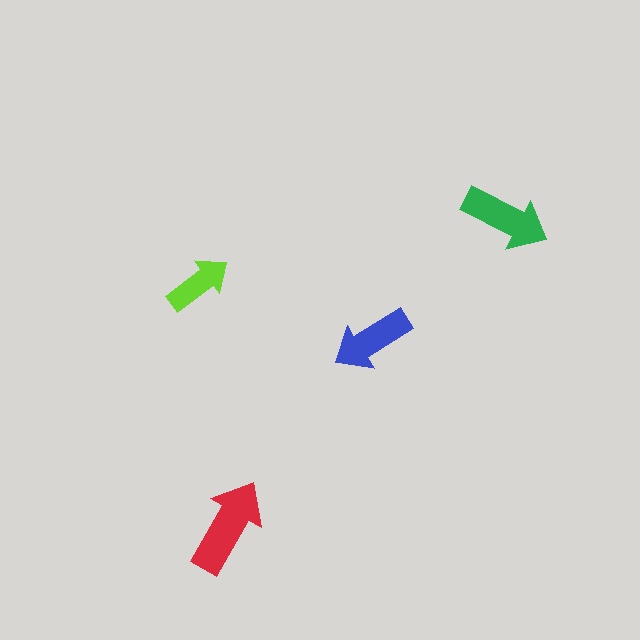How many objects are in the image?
There are 4 objects in the image.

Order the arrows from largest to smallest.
the red one, the green one, the blue one, the lime one.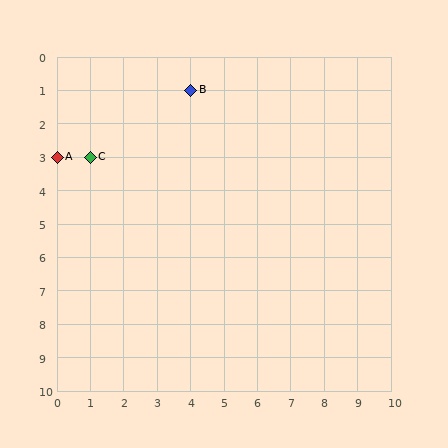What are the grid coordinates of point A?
Point A is at grid coordinates (0, 3).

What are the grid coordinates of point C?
Point C is at grid coordinates (1, 3).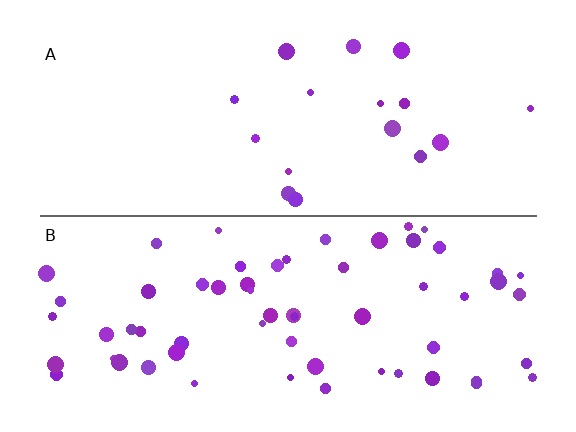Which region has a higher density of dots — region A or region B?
B (the bottom).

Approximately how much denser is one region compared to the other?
Approximately 3.6× — region B over region A.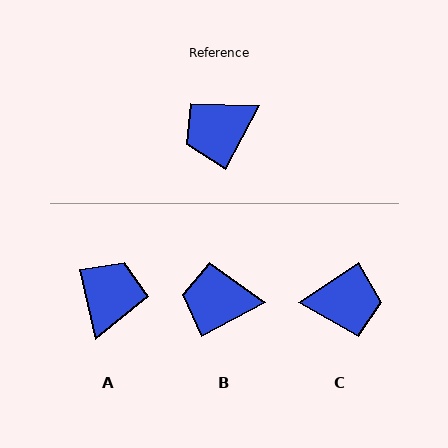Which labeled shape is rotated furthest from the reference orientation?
C, about 152 degrees away.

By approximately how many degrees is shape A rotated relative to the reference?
Approximately 139 degrees clockwise.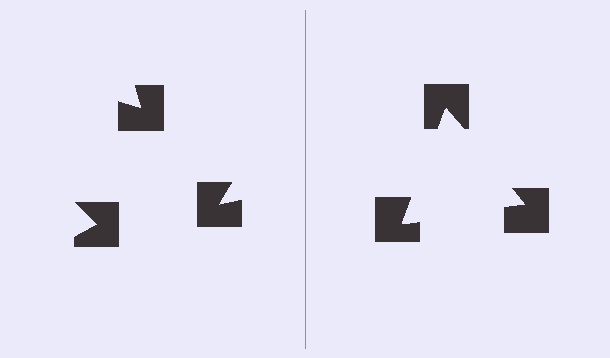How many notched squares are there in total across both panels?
6 — 3 on each side.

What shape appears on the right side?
An illusory triangle.